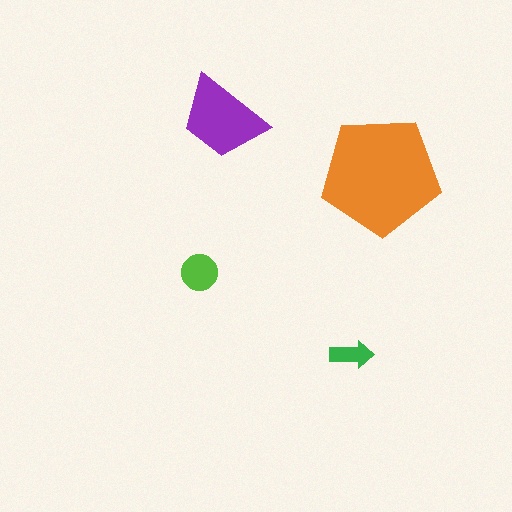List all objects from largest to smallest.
The orange pentagon, the purple trapezoid, the lime circle, the green arrow.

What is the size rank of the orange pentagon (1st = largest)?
1st.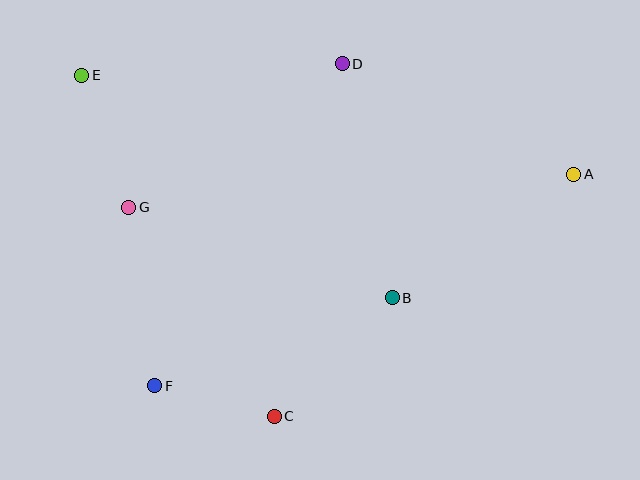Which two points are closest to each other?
Points C and F are closest to each other.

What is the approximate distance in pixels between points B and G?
The distance between B and G is approximately 279 pixels.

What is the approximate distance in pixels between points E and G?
The distance between E and G is approximately 140 pixels.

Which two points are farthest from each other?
Points A and E are farthest from each other.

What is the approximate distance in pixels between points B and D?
The distance between B and D is approximately 239 pixels.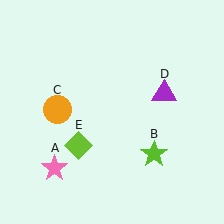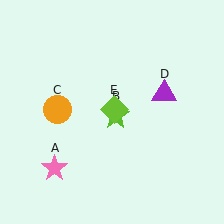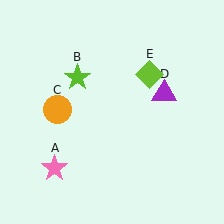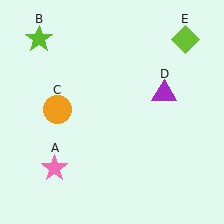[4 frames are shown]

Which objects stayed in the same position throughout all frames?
Pink star (object A) and orange circle (object C) and purple triangle (object D) remained stationary.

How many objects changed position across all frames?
2 objects changed position: lime star (object B), lime diamond (object E).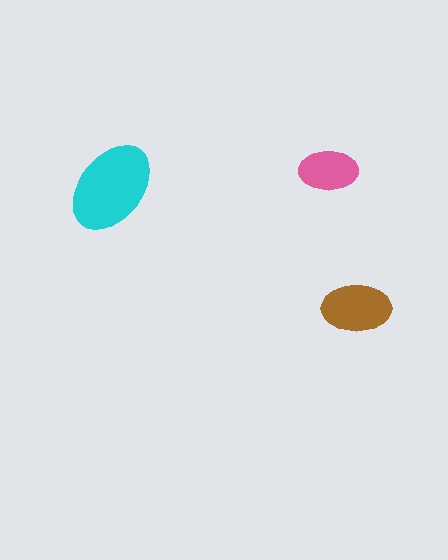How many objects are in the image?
There are 3 objects in the image.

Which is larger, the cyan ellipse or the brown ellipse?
The cyan one.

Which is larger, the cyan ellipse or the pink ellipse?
The cyan one.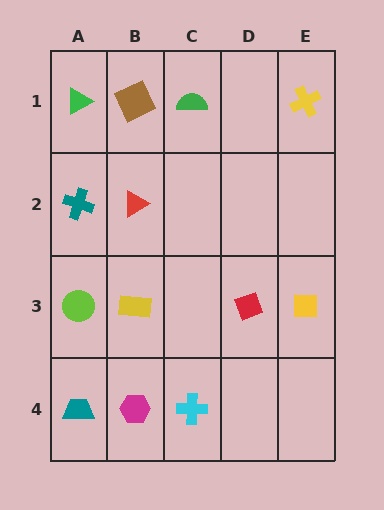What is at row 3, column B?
A yellow rectangle.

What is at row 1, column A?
A green triangle.